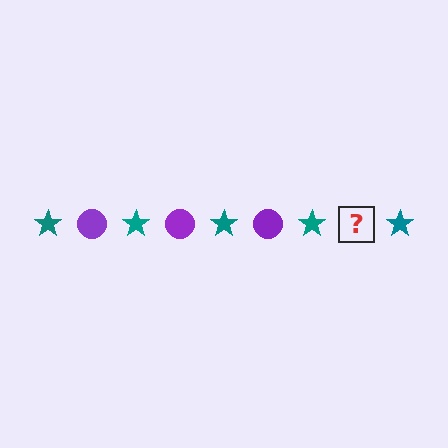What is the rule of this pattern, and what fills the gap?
The rule is that the pattern alternates between teal star and purple circle. The gap should be filled with a purple circle.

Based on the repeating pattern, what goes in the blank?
The blank should be a purple circle.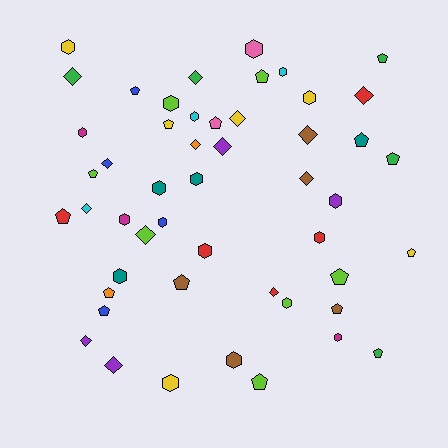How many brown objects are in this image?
There are 5 brown objects.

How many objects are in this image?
There are 50 objects.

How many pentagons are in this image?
There are 17 pentagons.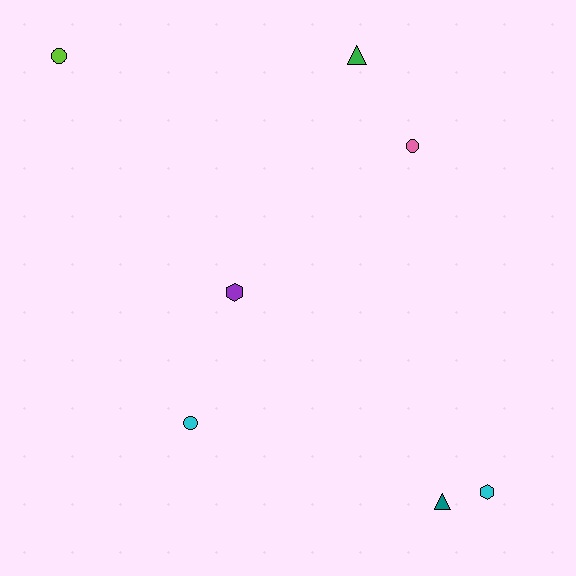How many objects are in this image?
There are 7 objects.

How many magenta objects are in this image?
There are no magenta objects.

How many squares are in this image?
There are no squares.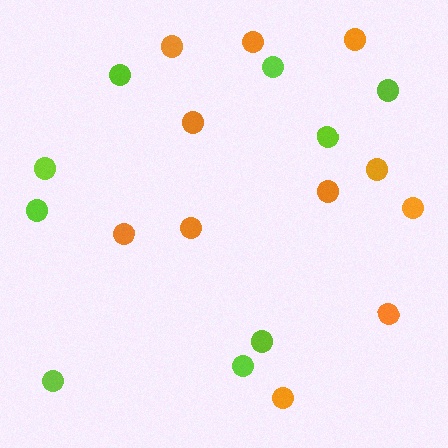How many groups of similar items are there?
There are 2 groups: one group of orange circles (11) and one group of lime circles (9).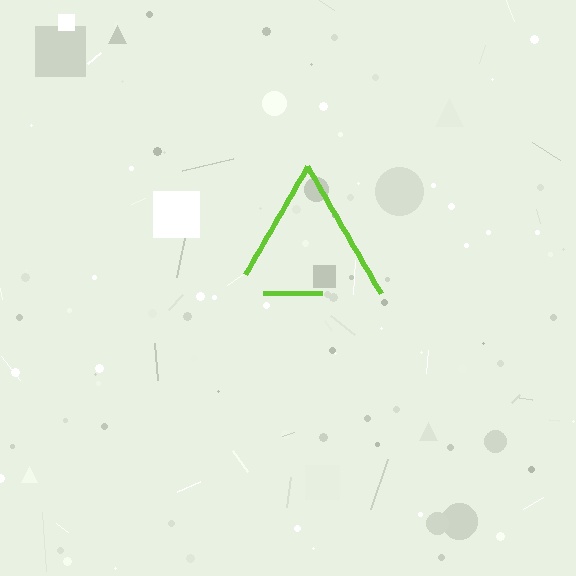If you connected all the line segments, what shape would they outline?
They would outline a triangle.